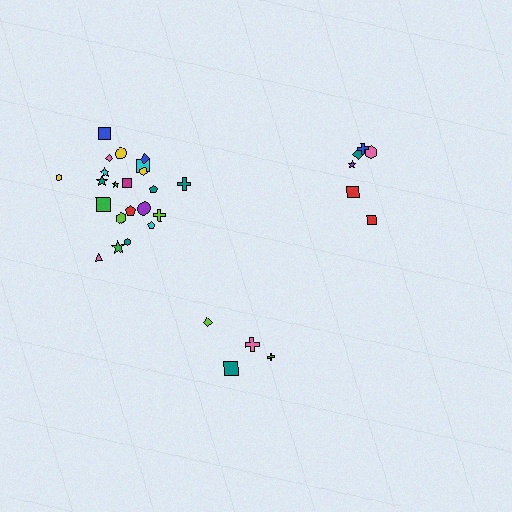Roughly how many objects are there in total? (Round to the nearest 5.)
Roughly 30 objects in total.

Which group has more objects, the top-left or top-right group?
The top-left group.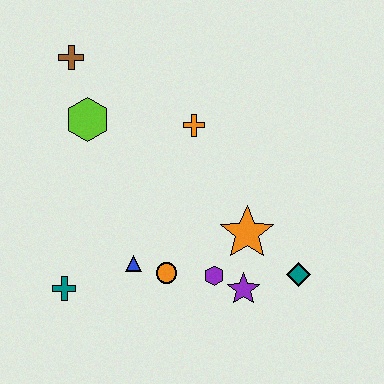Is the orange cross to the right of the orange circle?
Yes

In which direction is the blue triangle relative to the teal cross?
The blue triangle is to the right of the teal cross.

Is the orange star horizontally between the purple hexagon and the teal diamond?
Yes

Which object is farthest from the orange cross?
The teal cross is farthest from the orange cross.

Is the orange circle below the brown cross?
Yes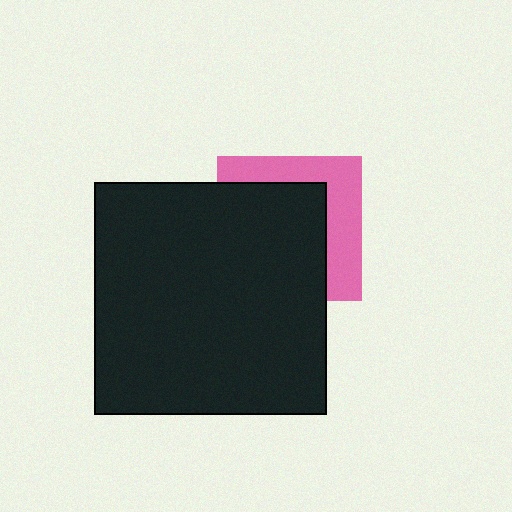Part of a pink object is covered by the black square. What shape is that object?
It is a square.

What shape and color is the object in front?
The object in front is a black square.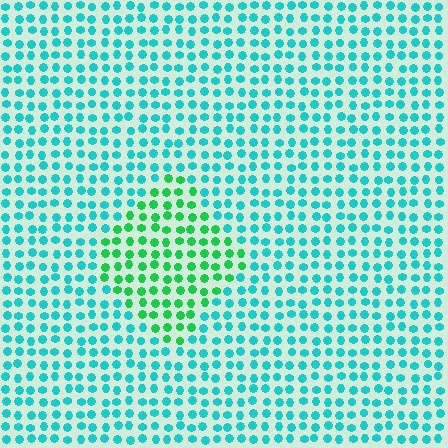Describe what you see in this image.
The image is filled with small cyan elements in a uniform arrangement. A diamond-shaped region is visible where the elements are tinted to a slightly different hue, forming a subtle color boundary.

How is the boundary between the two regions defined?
The boundary is defined purely by a slight shift in hue (about 43 degrees). Spacing, size, and orientation are identical on both sides.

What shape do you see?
I see a diamond.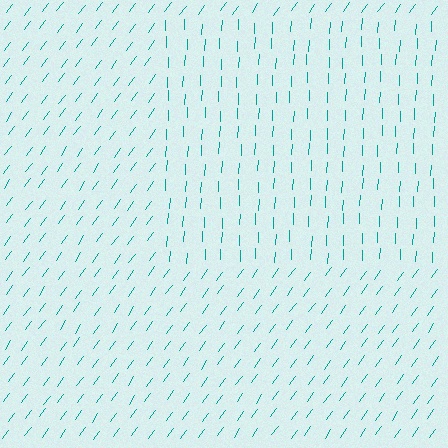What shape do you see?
I see a rectangle.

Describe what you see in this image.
The image is filled with small teal line segments. A rectangle region in the image has lines oriented differently from the surrounding lines, creating a visible texture boundary.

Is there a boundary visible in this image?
Yes, there is a texture boundary formed by a change in line orientation.